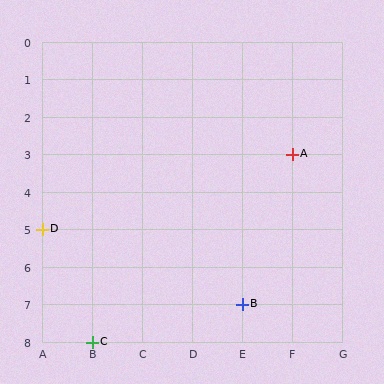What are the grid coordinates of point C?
Point C is at grid coordinates (B, 8).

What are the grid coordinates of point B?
Point B is at grid coordinates (E, 7).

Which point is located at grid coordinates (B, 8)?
Point C is at (B, 8).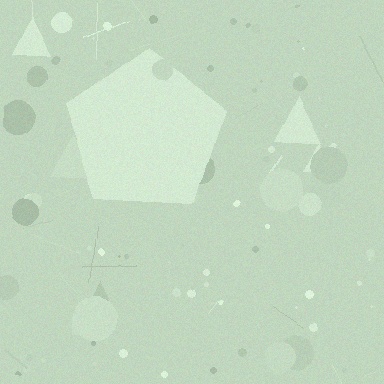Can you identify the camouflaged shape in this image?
The camouflaged shape is a pentagon.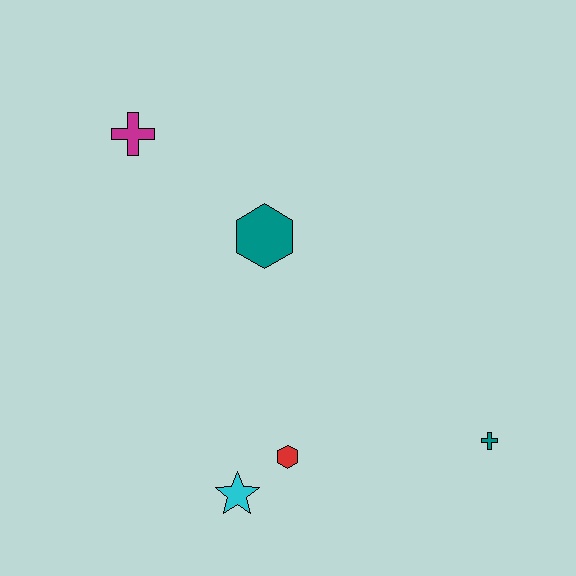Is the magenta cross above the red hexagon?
Yes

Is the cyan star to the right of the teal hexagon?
No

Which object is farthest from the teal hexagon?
The teal cross is farthest from the teal hexagon.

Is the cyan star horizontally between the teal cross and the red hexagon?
No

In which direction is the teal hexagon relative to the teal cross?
The teal hexagon is to the left of the teal cross.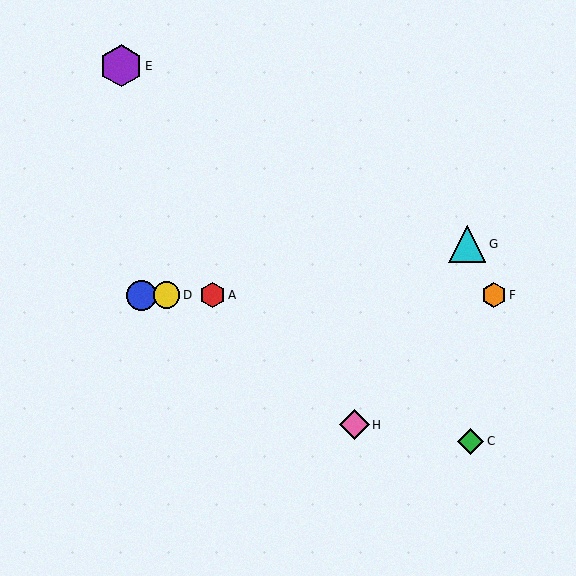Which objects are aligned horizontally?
Objects A, B, D, F are aligned horizontally.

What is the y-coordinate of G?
Object G is at y≈244.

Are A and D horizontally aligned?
Yes, both are at y≈295.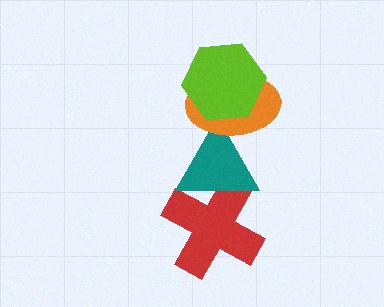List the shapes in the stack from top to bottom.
From top to bottom: the lime hexagon, the orange ellipse, the teal triangle, the red cross.